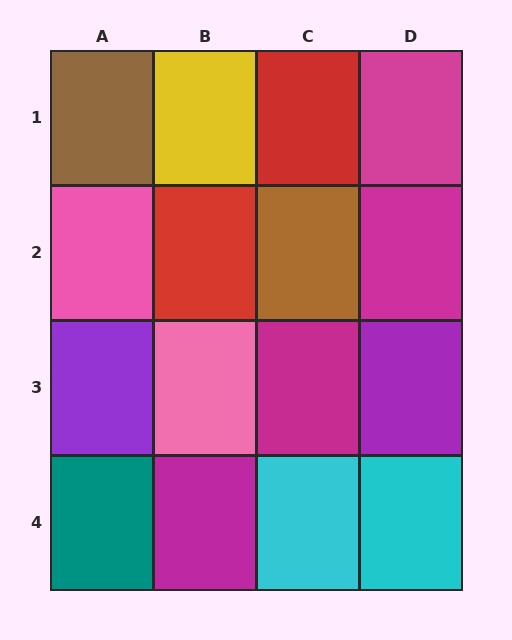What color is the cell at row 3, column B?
Pink.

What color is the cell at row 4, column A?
Teal.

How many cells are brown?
2 cells are brown.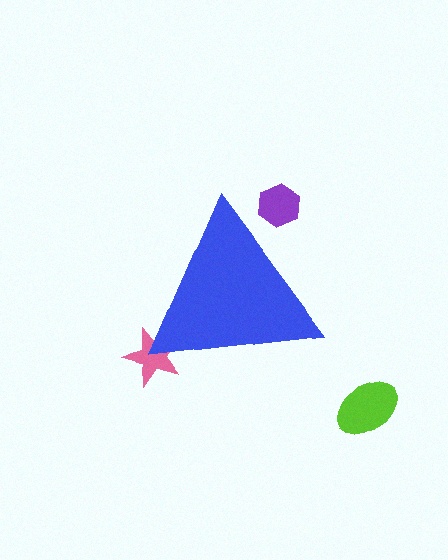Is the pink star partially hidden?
Yes, the pink star is partially hidden behind the blue triangle.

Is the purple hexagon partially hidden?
Yes, the purple hexagon is partially hidden behind the blue triangle.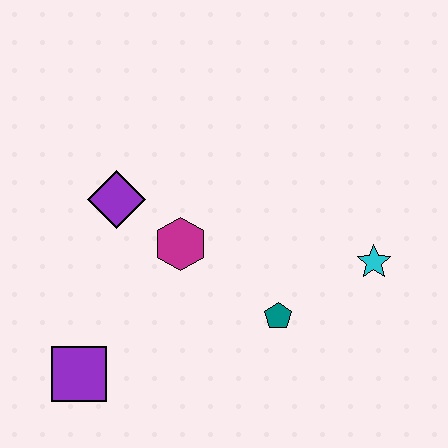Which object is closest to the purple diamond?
The magenta hexagon is closest to the purple diamond.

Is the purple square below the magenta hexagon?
Yes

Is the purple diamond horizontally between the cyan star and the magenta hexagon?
No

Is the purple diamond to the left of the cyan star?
Yes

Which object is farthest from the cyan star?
The purple square is farthest from the cyan star.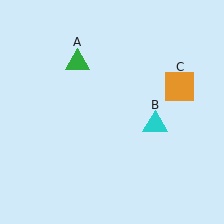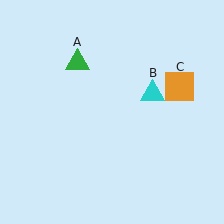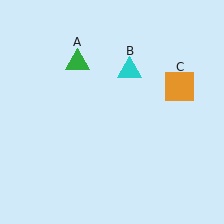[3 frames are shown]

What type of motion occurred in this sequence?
The cyan triangle (object B) rotated counterclockwise around the center of the scene.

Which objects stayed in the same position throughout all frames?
Green triangle (object A) and orange square (object C) remained stationary.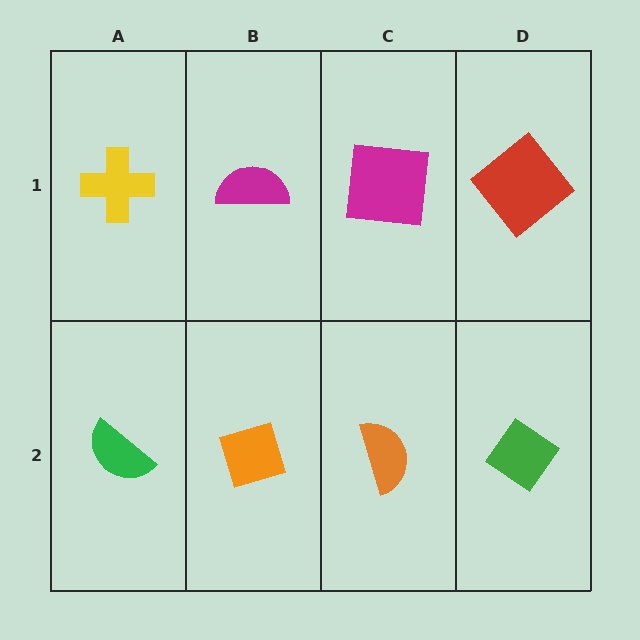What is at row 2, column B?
An orange diamond.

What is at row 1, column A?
A yellow cross.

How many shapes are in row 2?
4 shapes.